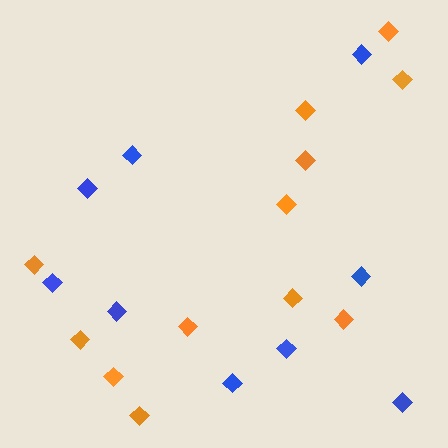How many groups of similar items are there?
There are 2 groups: one group of blue diamonds (9) and one group of orange diamonds (12).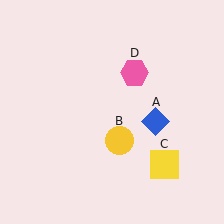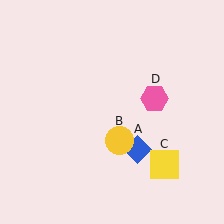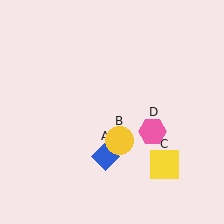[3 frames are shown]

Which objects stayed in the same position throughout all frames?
Yellow circle (object B) and yellow square (object C) remained stationary.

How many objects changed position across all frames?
2 objects changed position: blue diamond (object A), pink hexagon (object D).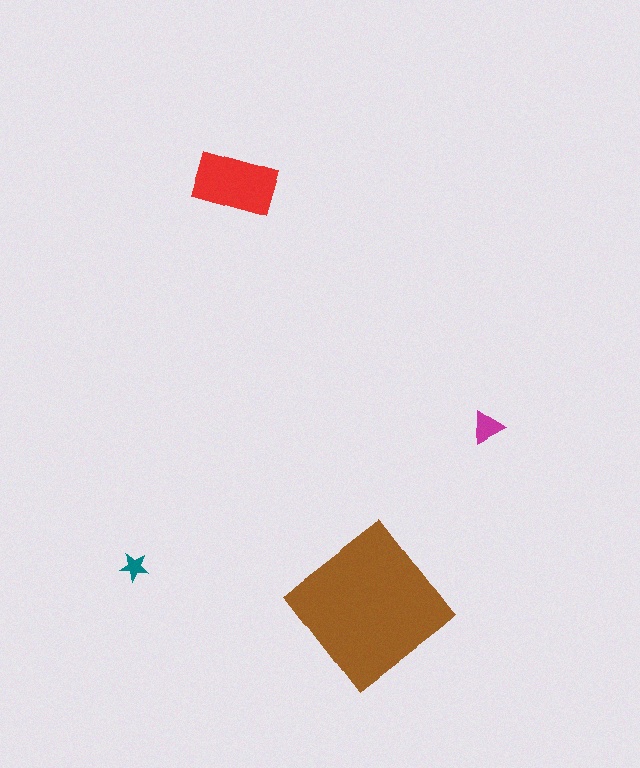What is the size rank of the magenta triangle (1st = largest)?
3rd.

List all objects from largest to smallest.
The brown diamond, the red rectangle, the magenta triangle, the teal star.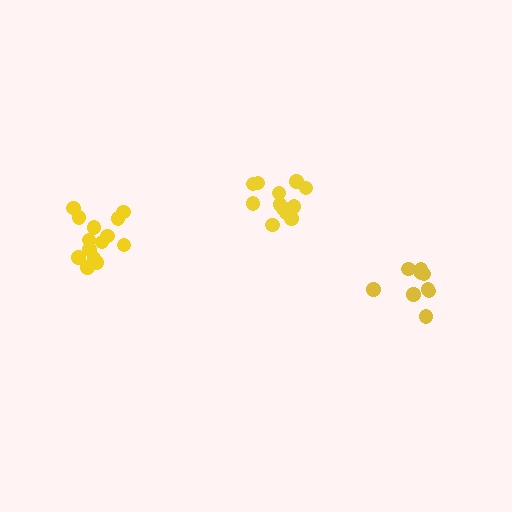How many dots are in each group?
Group 1: 14 dots, Group 2: 12 dots, Group 3: 11 dots (37 total).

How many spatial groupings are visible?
There are 3 spatial groupings.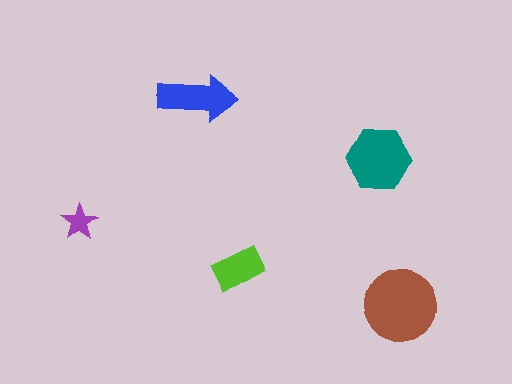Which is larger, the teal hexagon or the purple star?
The teal hexagon.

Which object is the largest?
The brown circle.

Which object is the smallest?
The purple star.